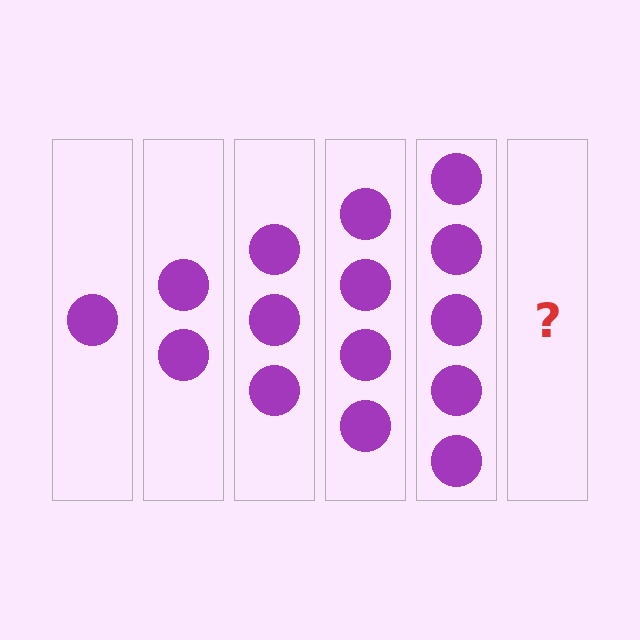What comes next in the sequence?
The next element should be 6 circles.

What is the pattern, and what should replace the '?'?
The pattern is that each step adds one more circle. The '?' should be 6 circles.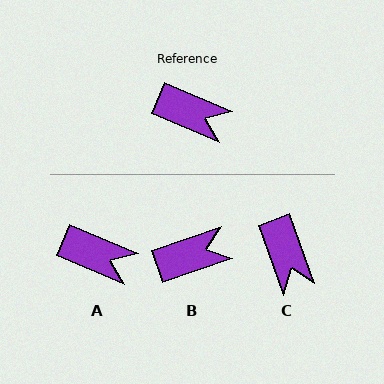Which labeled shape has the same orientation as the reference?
A.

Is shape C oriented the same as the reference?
No, it is off by about 47 degrees.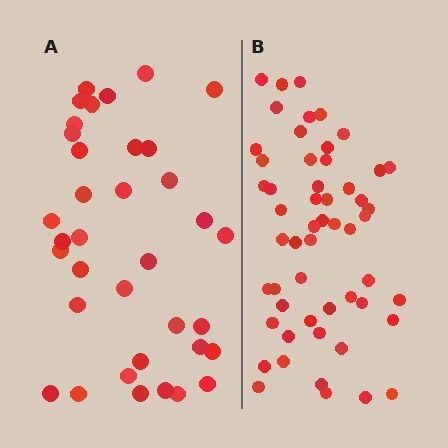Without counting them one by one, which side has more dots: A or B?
Region B (the right region) has more dots.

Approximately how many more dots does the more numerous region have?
Region B has approximately 20 more dots than region A.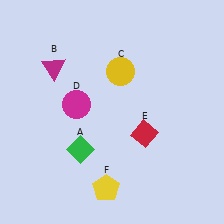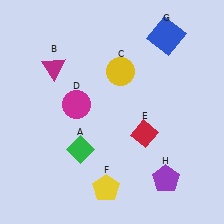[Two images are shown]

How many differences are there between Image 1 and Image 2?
There are 2 differences between the two images.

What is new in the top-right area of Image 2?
A blue square (G) was added in the top-right area of Image 2.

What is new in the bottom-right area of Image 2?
A purple pentagon (H) was added in the bottom-right area of Image 2.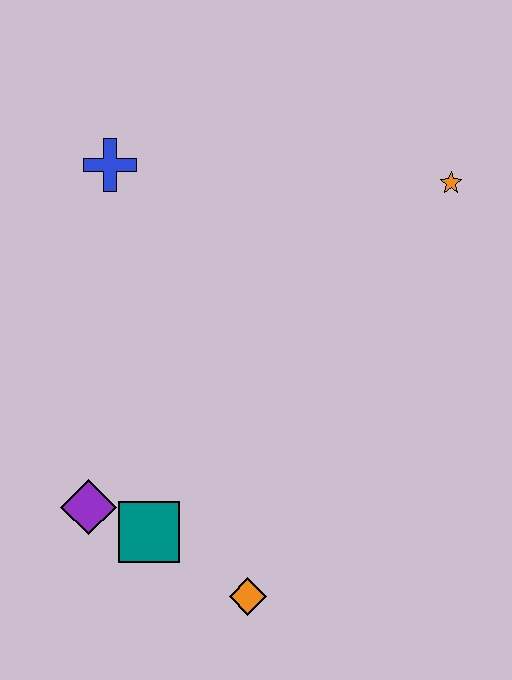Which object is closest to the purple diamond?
The teal square is closest to the purple diamond.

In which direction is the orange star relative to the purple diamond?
The orange star is to the right of the purple diamond.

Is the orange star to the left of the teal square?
No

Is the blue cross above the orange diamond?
Yes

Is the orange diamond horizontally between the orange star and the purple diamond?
Yes